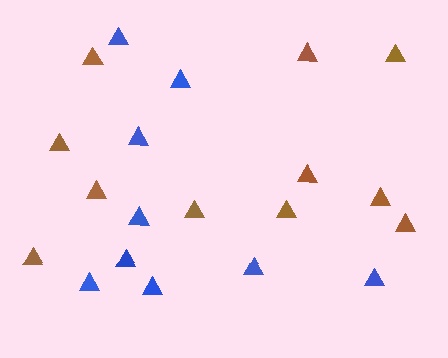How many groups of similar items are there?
There are 2 groups: one group of brown triangles (11) and one group of blue triangles (9).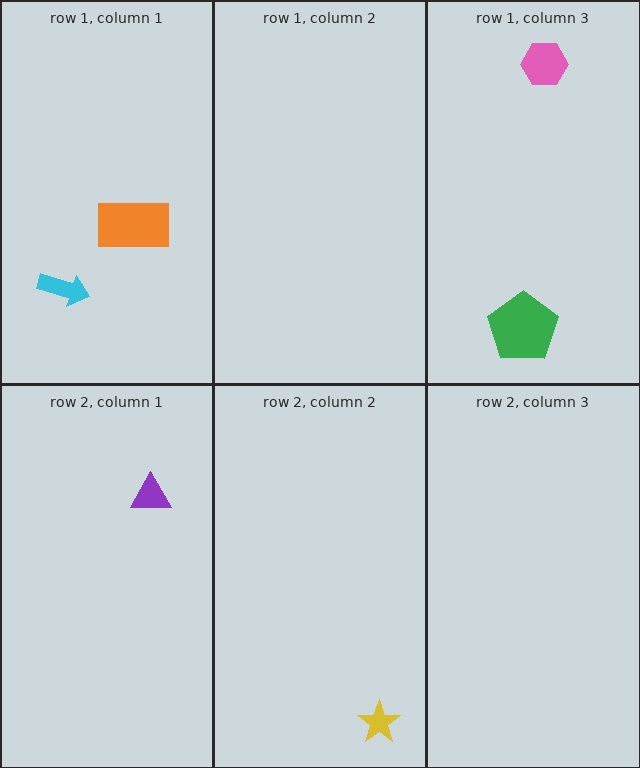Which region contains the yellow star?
The row 2, column 2 region.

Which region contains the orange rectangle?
The row 1, column 1 region.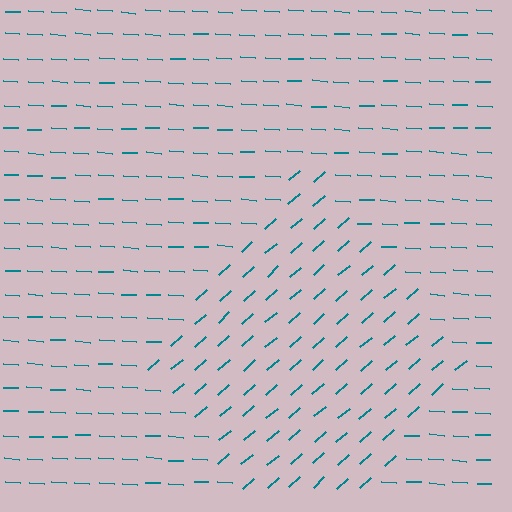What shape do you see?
I see a diamond.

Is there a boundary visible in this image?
Yes, there is a texture boundary formed by a change in line orientation.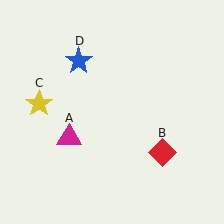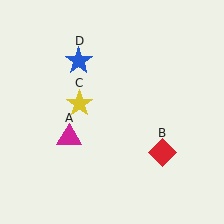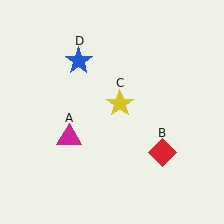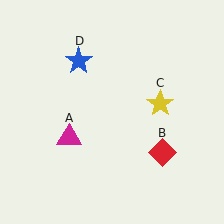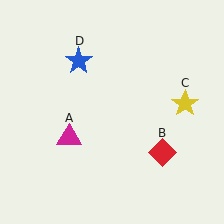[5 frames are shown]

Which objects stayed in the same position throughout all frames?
Magenta triangle (object A) and red diamond (object B) and blue star (object D) remained stationary.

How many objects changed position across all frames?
1 object changed position: yellow star (object C).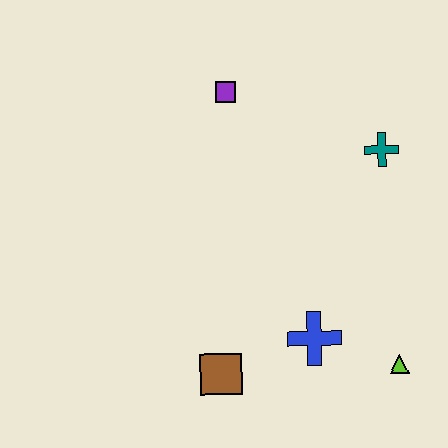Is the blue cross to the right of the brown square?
Yes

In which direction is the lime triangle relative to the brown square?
The lime triangle is to the right of the brown square.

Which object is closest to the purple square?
The teal cross is closest to the purple square.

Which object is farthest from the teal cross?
The brown square is farthest from the teal cross.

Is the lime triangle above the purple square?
No